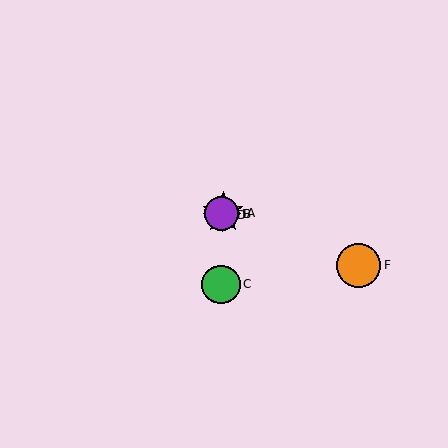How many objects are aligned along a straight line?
4 objects (A, B, D, E) are aligned along a straight line.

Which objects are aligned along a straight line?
Objects A, B, D, E are aligned along a straight line.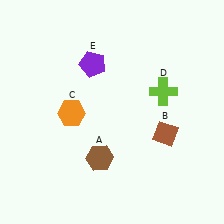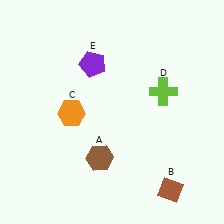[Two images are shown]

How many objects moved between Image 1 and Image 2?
1 object moved between the two images.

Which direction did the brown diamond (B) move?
The brown diamond (B) moved down.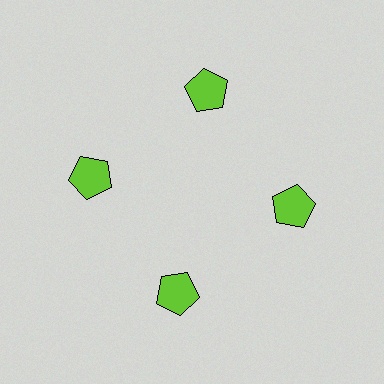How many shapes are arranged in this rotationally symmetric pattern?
There are 4 shapes, arranged in 4 groups of 1.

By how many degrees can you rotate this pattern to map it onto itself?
The pattern maps onto itself every 90 degrees of rotation.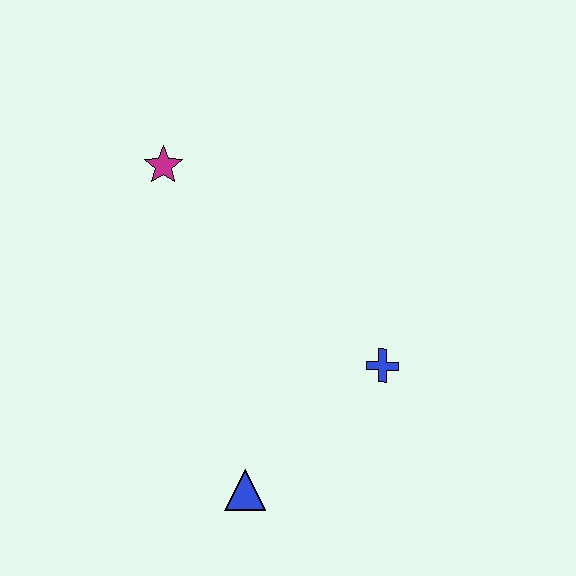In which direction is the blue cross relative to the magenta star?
The blue cross is to the right of the magenta star.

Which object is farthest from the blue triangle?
The magenta star is farthest from the blue triangle.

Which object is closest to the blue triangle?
The blue cross is closest to the blue triangle.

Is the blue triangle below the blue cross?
Yes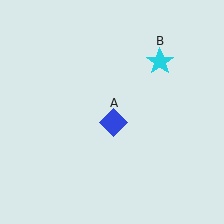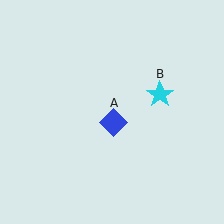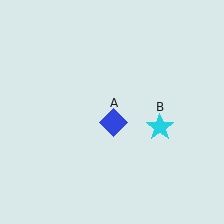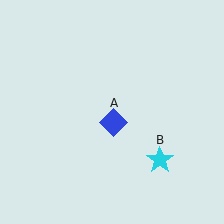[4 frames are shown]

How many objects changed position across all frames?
1 object changed position: cyan star (object B).